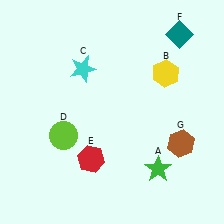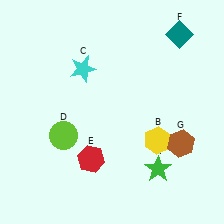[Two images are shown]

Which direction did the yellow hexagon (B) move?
The yellow hexagon (B) moved down.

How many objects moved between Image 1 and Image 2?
1 object moved between the two images.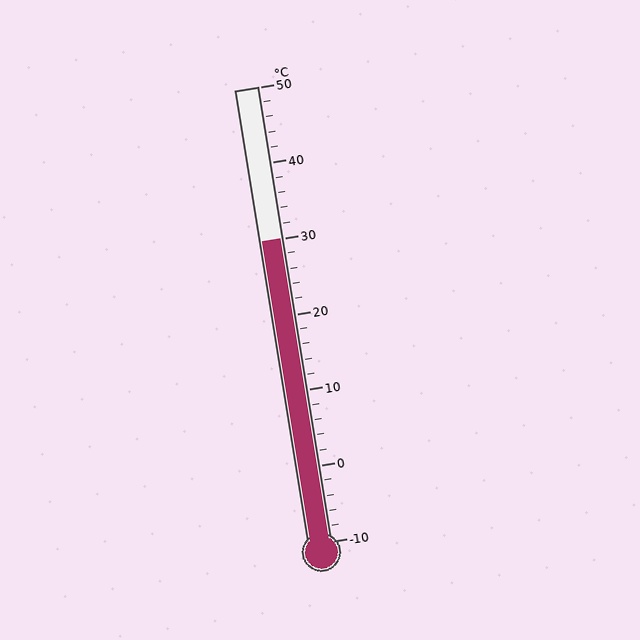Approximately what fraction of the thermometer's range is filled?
The thermometer is filled to approximately 65% of its range.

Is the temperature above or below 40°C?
The temperature is below 40°C.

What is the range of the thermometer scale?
The thermometer scale ranges from -10°C to 50°C.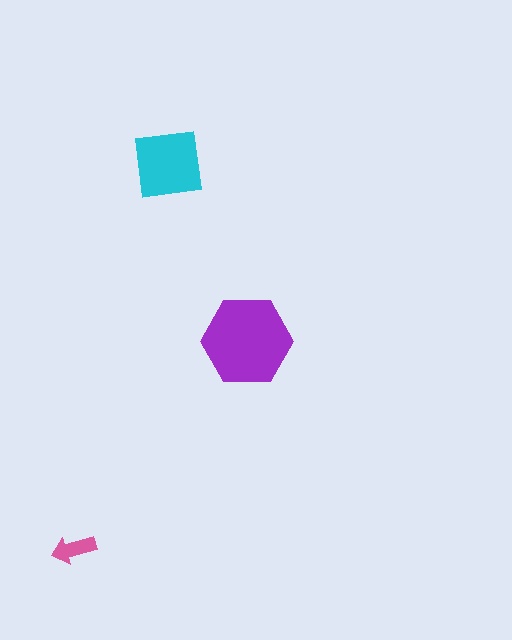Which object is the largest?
The purple hexagon.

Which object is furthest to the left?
The pink arrow is leftmost.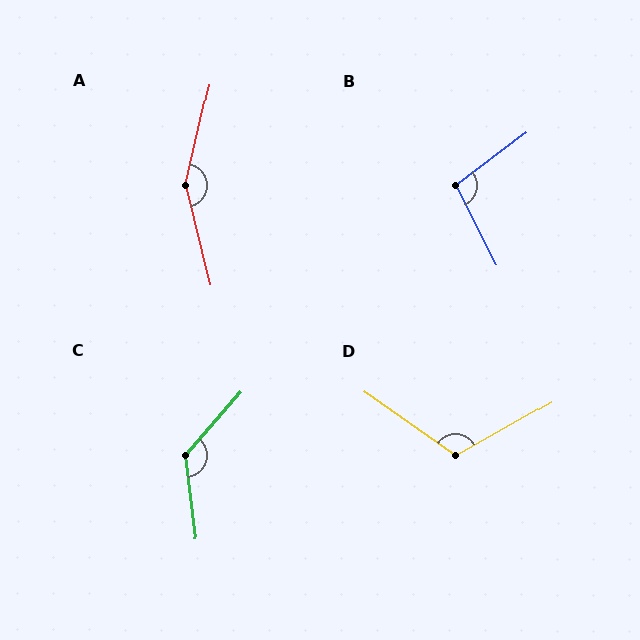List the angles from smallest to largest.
B (100°), D (115°), C (131°), A (153°).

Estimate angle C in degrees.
Approximately 131 degrees.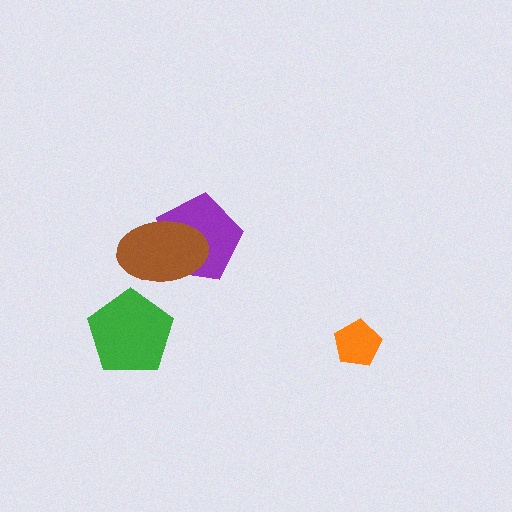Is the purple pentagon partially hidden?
Yes, it is partially covered by another shape.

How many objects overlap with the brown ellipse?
1 object overlaps with the brown ellipse.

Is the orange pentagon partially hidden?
No, no other shape covers it.